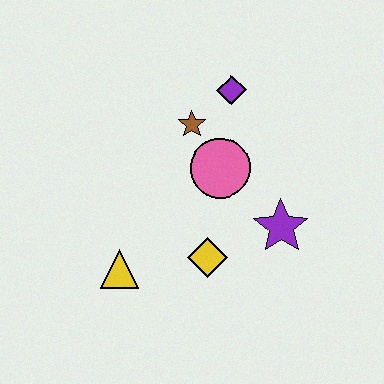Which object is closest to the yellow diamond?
The purple star is closest to the yellow diamond.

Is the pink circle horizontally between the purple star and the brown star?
Yes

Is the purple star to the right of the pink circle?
Yes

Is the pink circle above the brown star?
No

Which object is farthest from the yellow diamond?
The purple diamond is farthest from the yellow diamond.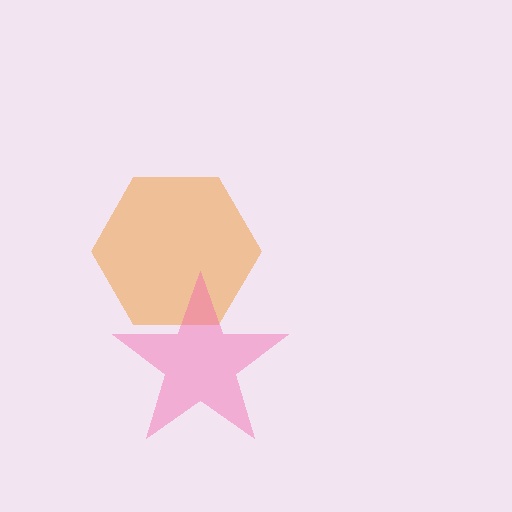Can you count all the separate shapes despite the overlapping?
Yes, there are 2 separate shapes.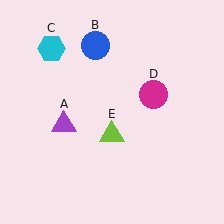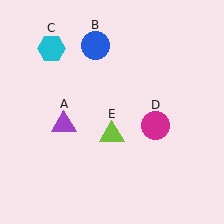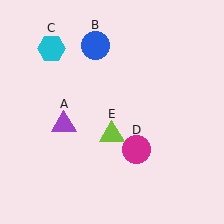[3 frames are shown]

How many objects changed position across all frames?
1 object changed position: magenta circle (object D).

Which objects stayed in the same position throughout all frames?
Purple triangle (object A) and blue circle (object B) and cyan hexagon (object C) and lime triangle (object E) remained stationary.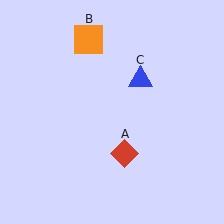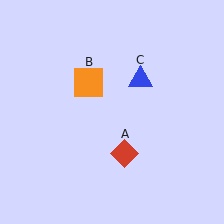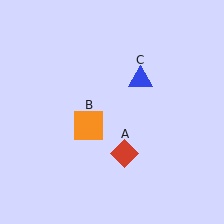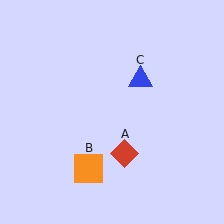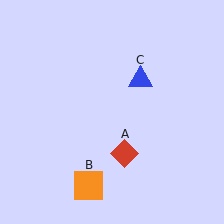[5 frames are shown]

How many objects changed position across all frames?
1 object changed position: orange square (object B).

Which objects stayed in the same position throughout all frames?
Red diamond (object A) and blue triangle (object C) remained stationary.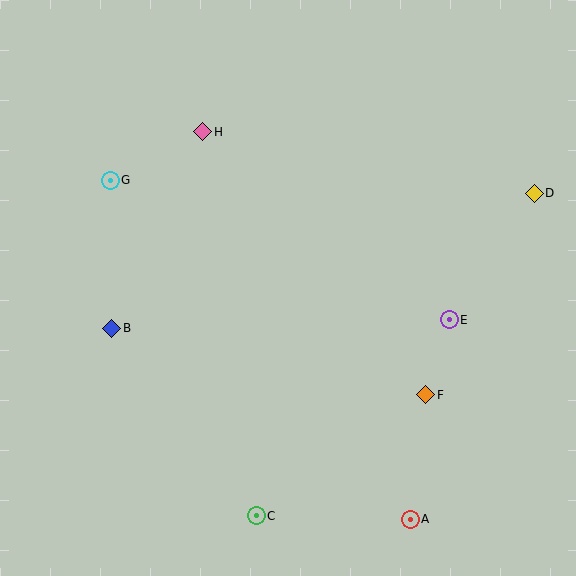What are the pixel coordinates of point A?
Point A is at (410, 519).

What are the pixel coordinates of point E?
Point E is at (449, 320).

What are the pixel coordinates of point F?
Point F is at (426, 395).